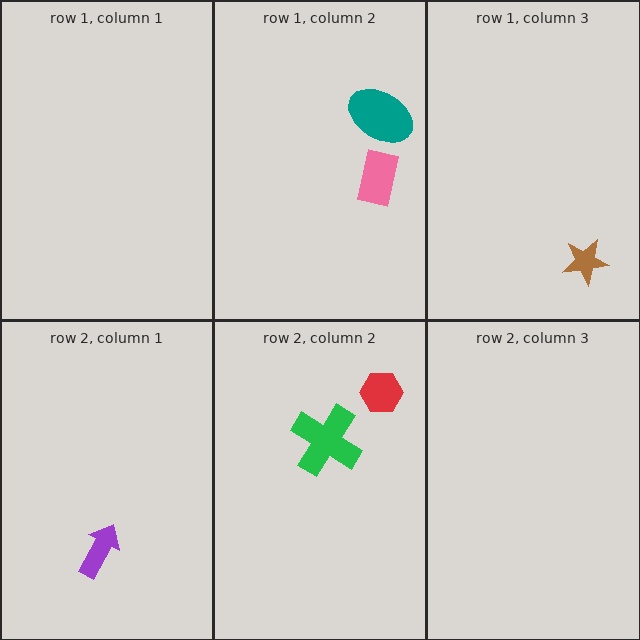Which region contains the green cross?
The row 2, column 2 region.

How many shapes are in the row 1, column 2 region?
2.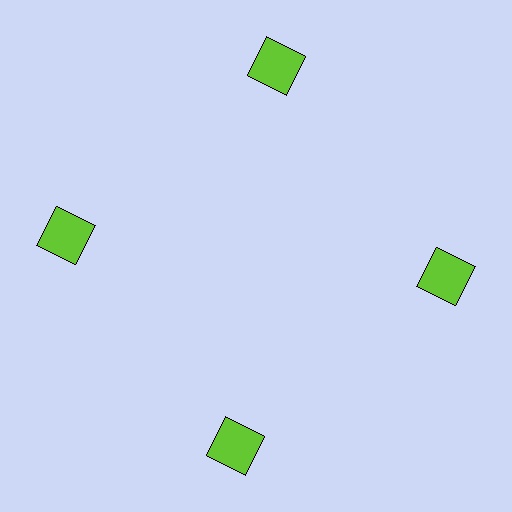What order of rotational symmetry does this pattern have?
This pattern has 4-fold rotational symmetry.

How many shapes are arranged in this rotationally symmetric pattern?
There are 4 shapes, arranged in 4 groups of 1.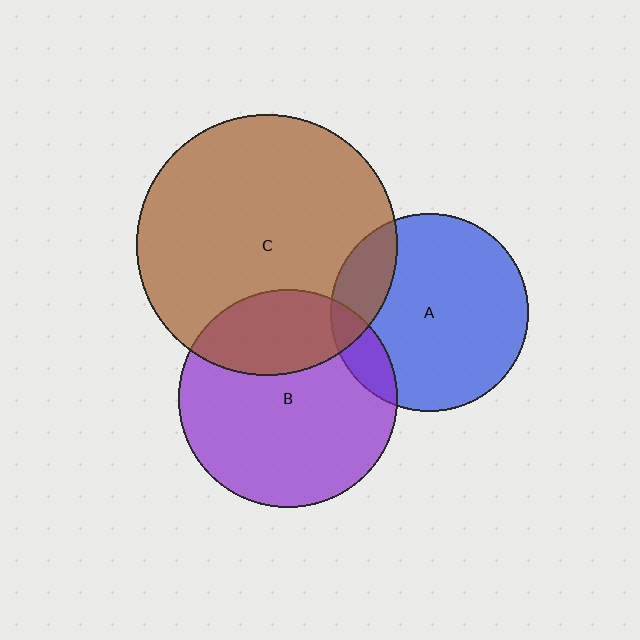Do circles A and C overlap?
Yes.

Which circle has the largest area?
Circle C (brown).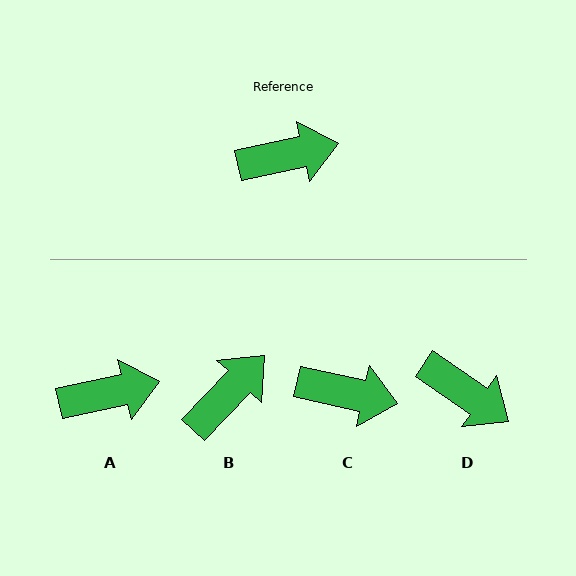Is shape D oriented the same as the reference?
No, it is off by about 47 degrees.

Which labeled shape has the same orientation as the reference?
A.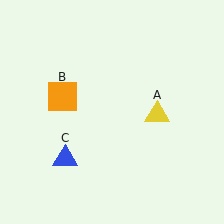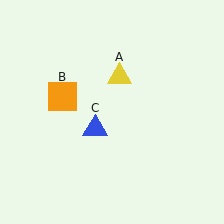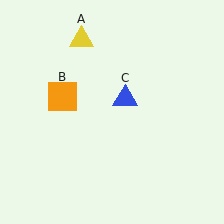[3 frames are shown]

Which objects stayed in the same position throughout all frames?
Orange square (object B) remained stationary.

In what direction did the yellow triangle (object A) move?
The yellow triangle (object A) moved up and to the left.